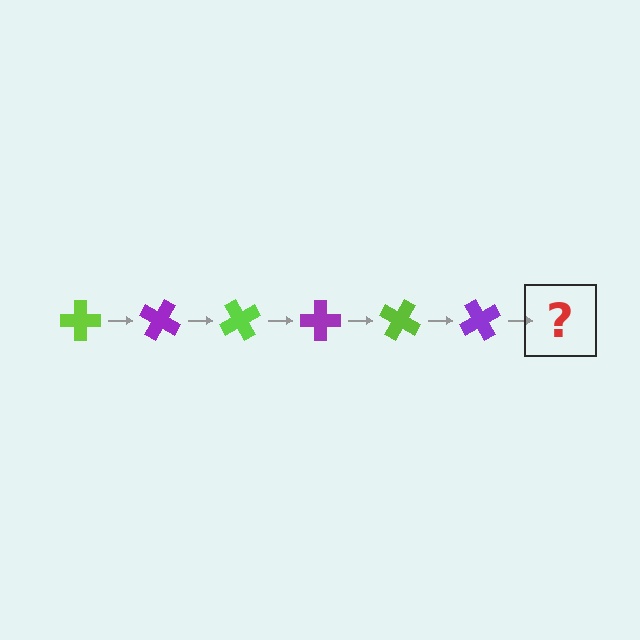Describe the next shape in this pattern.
It should be a lime cross, rotated 180 degrees from the start.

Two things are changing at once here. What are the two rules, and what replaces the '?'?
The two rules are that it rotates 30 degrees each step and the color cycles through lime and purple. The '?' should be a lime cross, rotated 180 degrees from the start.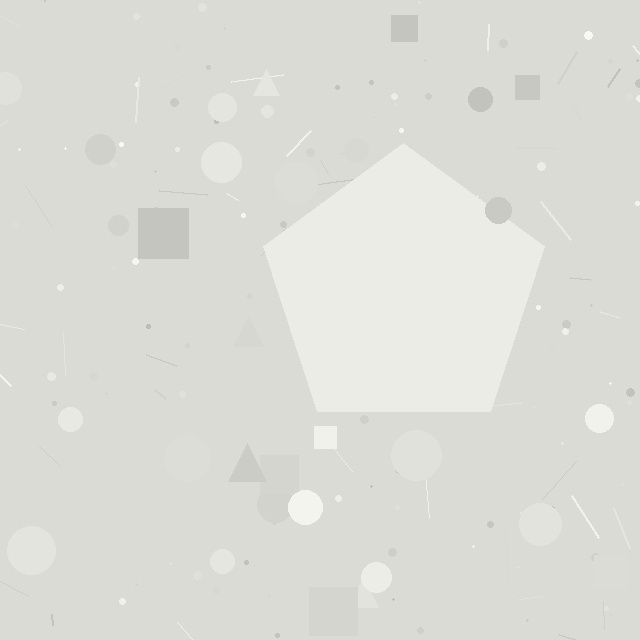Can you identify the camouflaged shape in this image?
The camouflaged shape is a pentagon.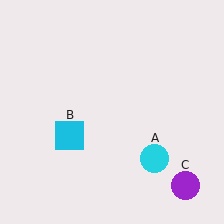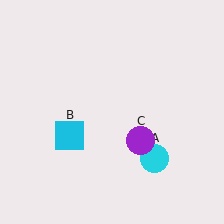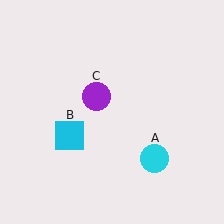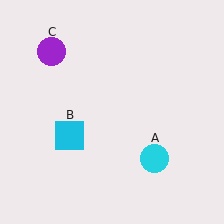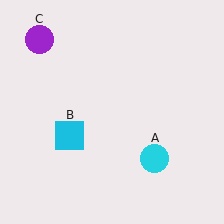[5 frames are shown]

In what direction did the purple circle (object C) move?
The purple circle (object C) moved up and to the left.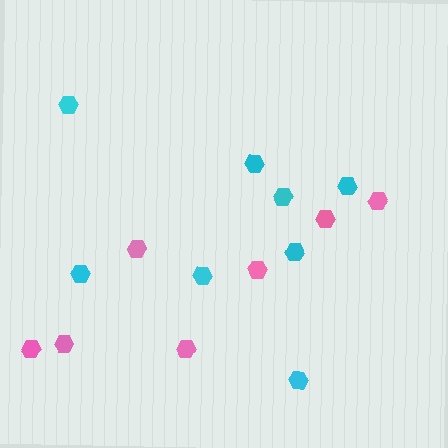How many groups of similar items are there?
There are 2 groups: one group of cyan hexagons (8) and one group of pink hexagons (7).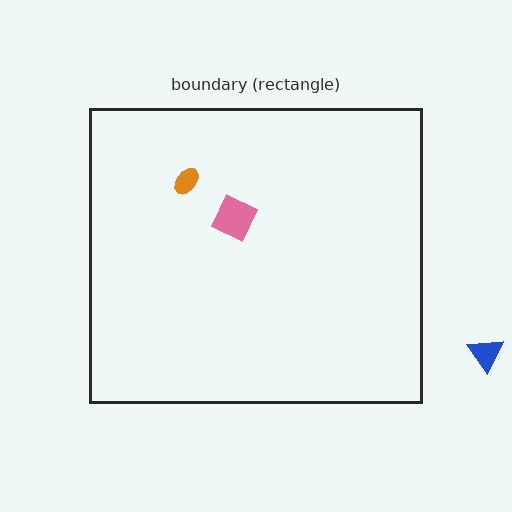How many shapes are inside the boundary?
2 inside, 1 outside.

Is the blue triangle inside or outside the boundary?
Outside.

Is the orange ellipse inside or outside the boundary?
Inside.